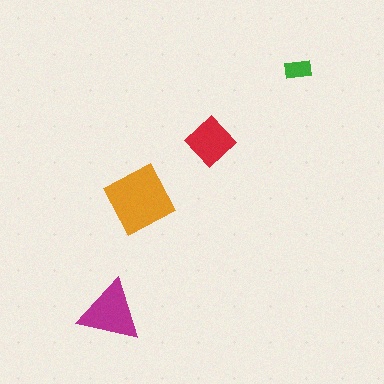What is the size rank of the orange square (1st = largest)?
1st.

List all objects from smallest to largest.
The green rectangle, the red diamond, the magenta triangle, the orange square.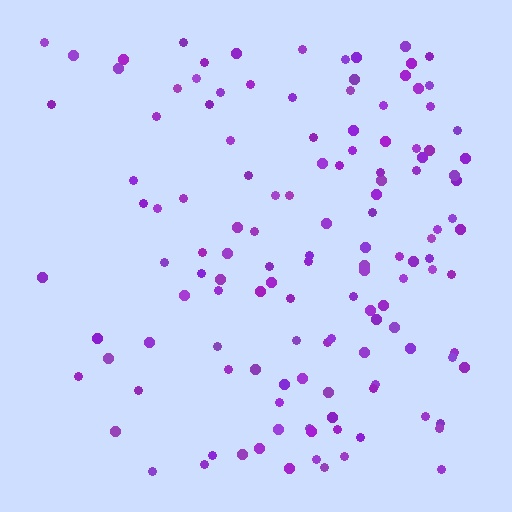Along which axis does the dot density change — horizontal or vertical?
Horizontal.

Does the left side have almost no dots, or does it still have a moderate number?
Still a moderate number, just noticeably fewer than the right.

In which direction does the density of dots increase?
From left to right, with the right side densest.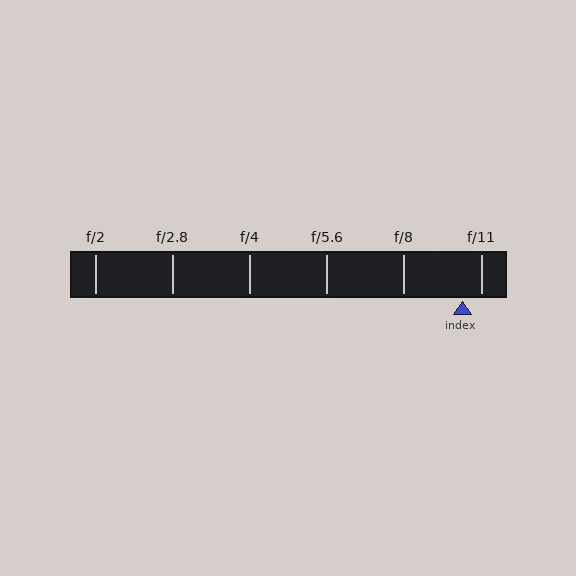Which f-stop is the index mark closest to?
The index mark is closest to f/11.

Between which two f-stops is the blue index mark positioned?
The index mark is between f/8 and f/11.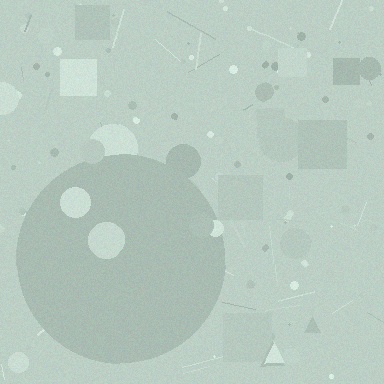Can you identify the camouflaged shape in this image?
The camouflaged shape is a circle.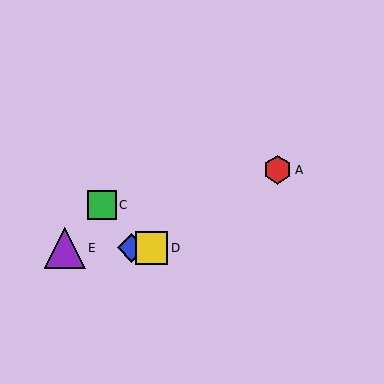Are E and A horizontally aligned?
No, E is at y≈248 and A is at y≈170.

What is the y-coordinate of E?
Object E is at y≈248.